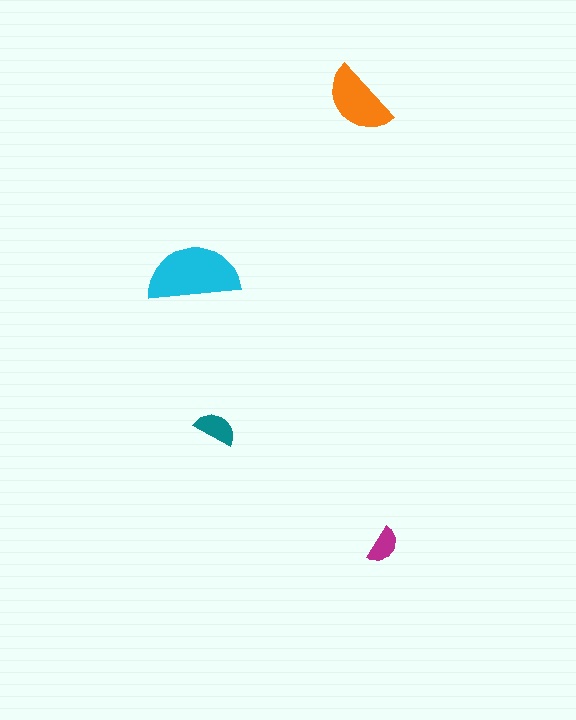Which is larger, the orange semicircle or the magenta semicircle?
The orange one.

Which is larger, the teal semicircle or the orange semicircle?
The orange one.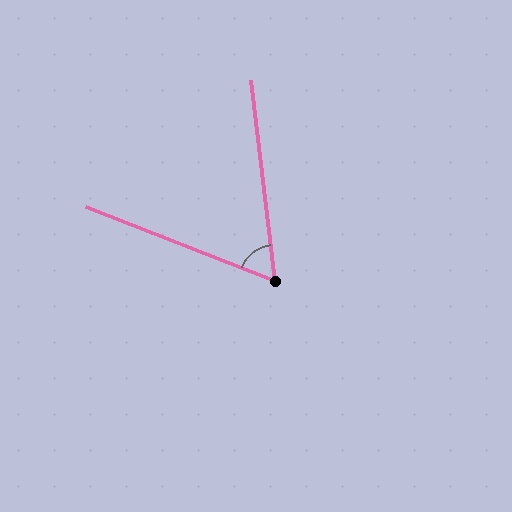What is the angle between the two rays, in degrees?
Approximately 62 degrees.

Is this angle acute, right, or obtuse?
It is acute.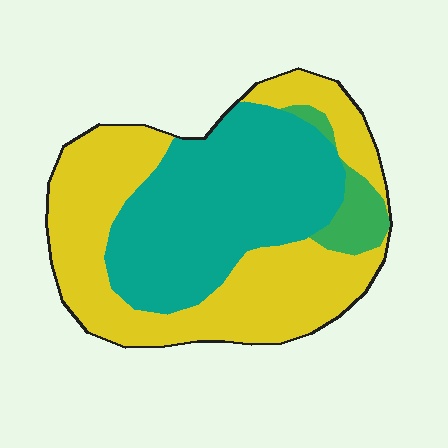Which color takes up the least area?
Green, at roughly 5%.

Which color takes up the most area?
Yellow, at roughly 50%.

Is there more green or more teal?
Teal.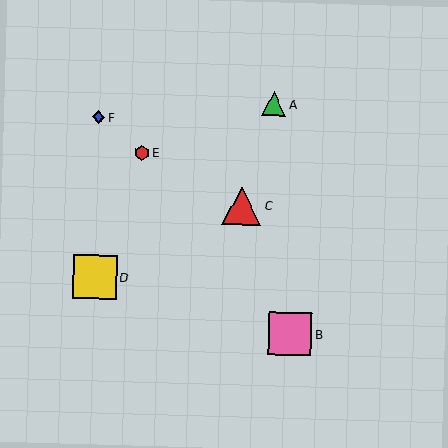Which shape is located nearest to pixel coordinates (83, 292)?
The yellow square (labeled D) at (95, 277) is nearest to that location.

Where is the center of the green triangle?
The center of the green triangle is at (274, 104).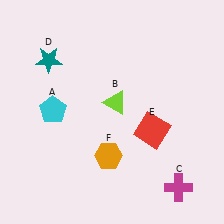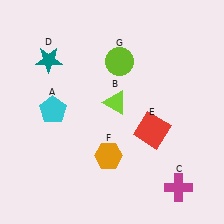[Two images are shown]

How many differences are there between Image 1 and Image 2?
There is 1 difference between the two images.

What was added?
A lime circle (G) was added in Image 2.